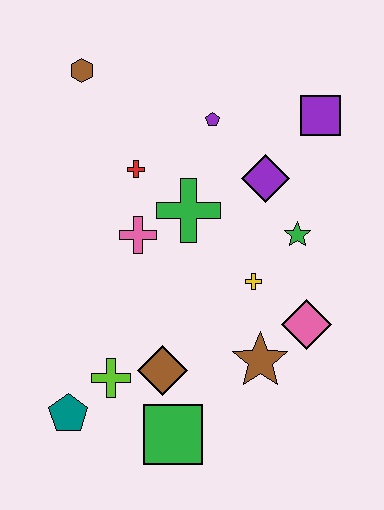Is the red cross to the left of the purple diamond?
Yes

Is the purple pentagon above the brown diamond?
Yes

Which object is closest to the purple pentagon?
The purple diamond is closest to the purple pentagon.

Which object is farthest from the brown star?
The brown hexagon is farthest from the brown star.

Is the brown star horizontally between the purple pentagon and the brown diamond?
No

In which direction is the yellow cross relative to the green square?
The yellow cross is above the green square.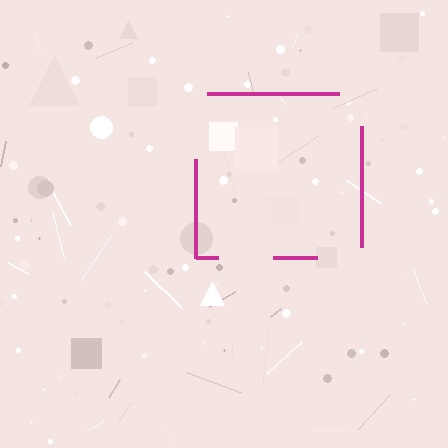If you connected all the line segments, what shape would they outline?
They would outline a square.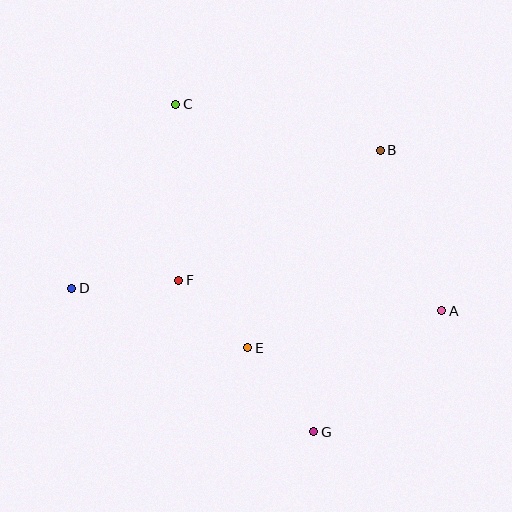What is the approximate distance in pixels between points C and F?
The distance between C and F is approximately 176 pixels.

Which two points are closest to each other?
Points E and F are closest to each other.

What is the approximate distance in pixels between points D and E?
The distance between D and E is approximately 186 pixels.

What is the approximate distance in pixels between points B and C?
The distance between B and C is approximately 210 pixels.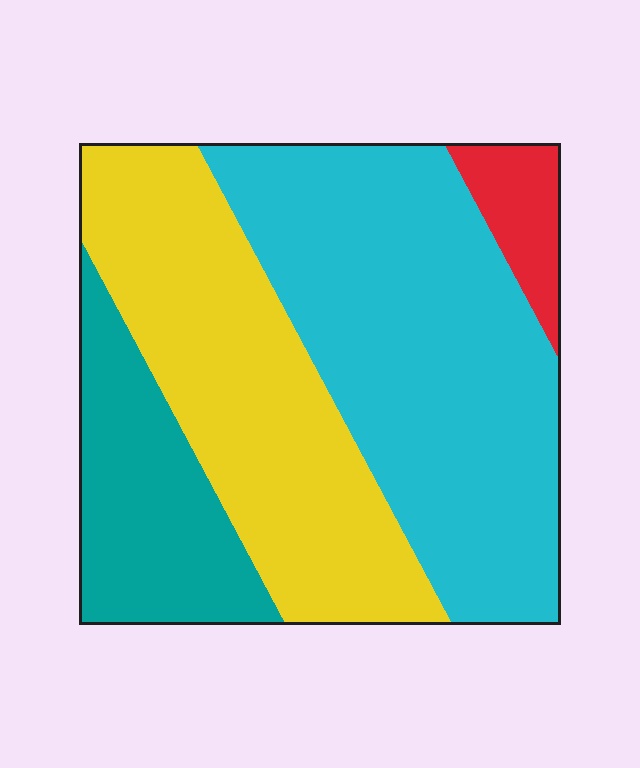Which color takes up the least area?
Red, at roughly 5%.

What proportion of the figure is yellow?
Yellow takes up about one third (1/3) of the figure.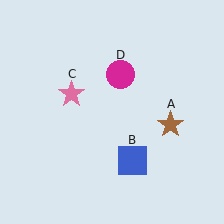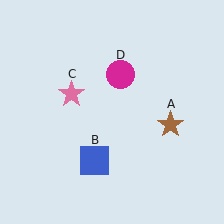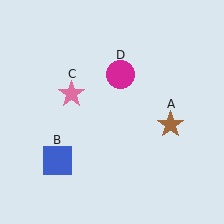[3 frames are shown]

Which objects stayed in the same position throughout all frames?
Brown star (object A) and pink star (object C) and magenta circle (object D) remained stationary.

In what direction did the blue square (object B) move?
The blue square (object B) moved left.